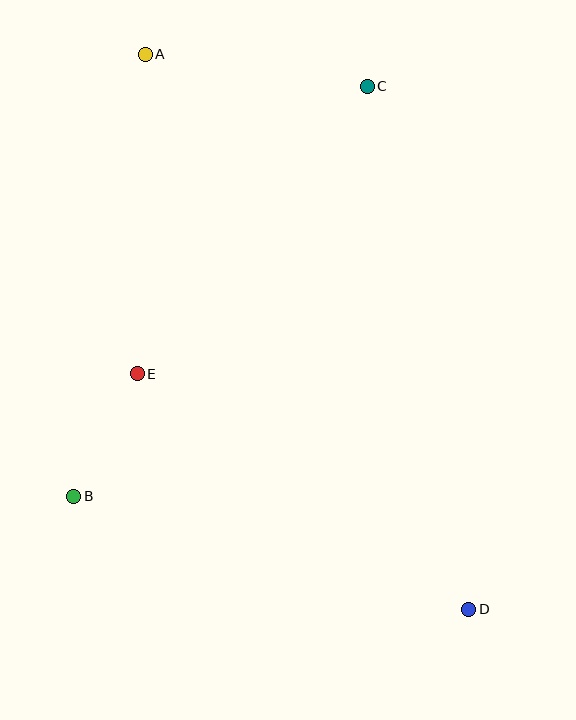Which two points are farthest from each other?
Points A and D are farthest from each other.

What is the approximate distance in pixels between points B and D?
The distance between B and D is approximately 411 pixels.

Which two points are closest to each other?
Points B and E are closest to each other.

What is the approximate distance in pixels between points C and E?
The distance between C and E is approximately 368 pixels.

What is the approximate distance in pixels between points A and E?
The distance between A and E is approximately 320 pixels.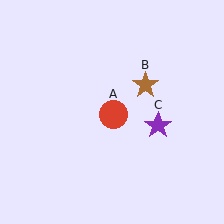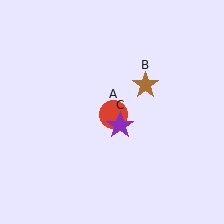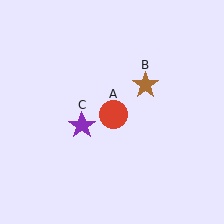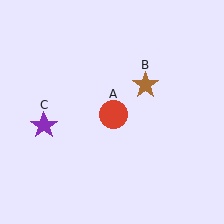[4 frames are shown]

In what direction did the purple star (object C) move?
The purple star (object C) moved left.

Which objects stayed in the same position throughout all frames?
Red circle (object A) and brown star (object B) remained stationary.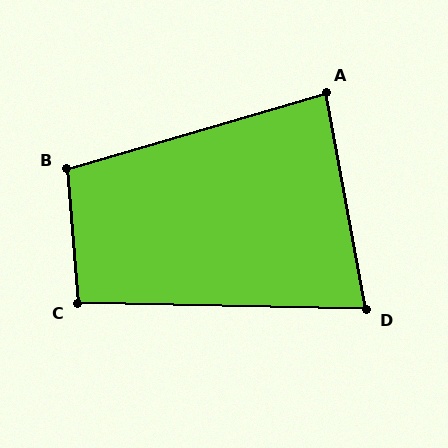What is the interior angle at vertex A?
Approximately 84 degrees (acute).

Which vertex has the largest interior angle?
B, at approximately 102 degrees.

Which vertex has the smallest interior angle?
D, at approximately 78 degrees.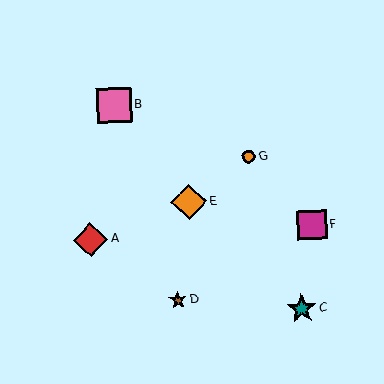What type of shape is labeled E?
Shape E is an orange diamond.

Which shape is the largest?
The pink square (labeled B) is the largest.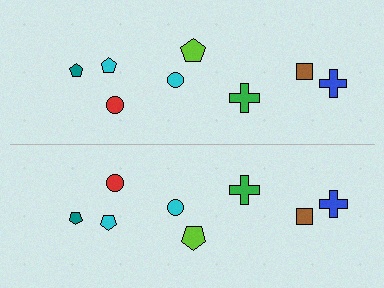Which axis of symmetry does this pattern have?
The pattern has a horizontal axis of symmetry running through the center of the image.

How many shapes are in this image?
There are 16 shapes in this image.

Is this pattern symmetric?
Yes, this pattern has bilateral (reflection) symmetry.